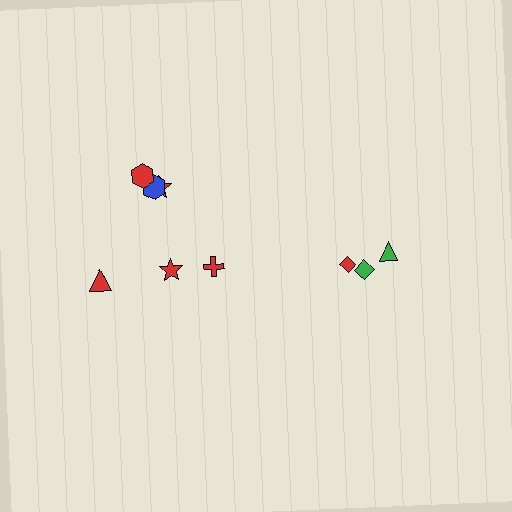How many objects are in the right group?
There are 3 objects.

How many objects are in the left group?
There are 6 objects.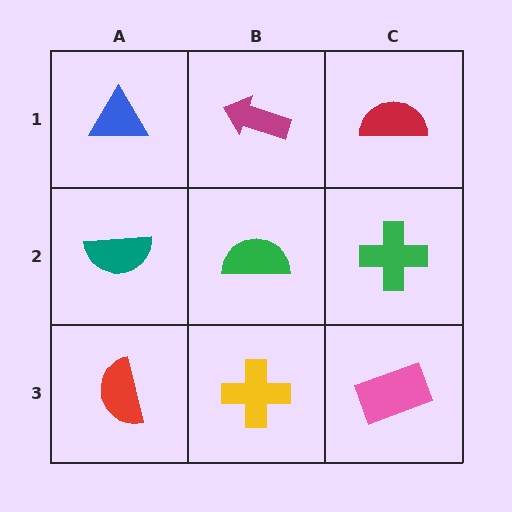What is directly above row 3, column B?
A green semicircle.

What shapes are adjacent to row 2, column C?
A red semicircle (row 1, column C), a pink rectangle (row 3, column C), a green semicircle (row 2, column B).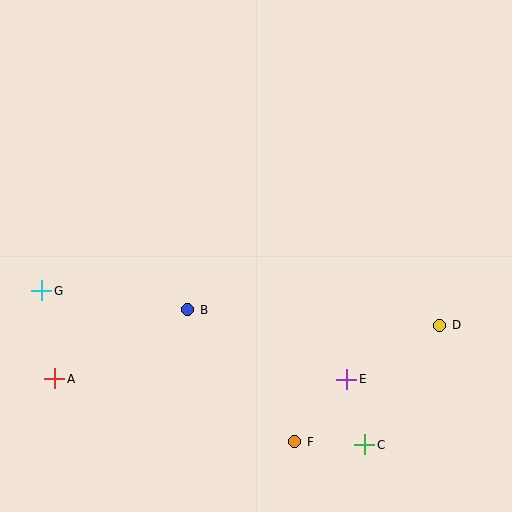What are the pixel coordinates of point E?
Point E is at (347, 379).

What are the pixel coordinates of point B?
Point B is at (188, 310).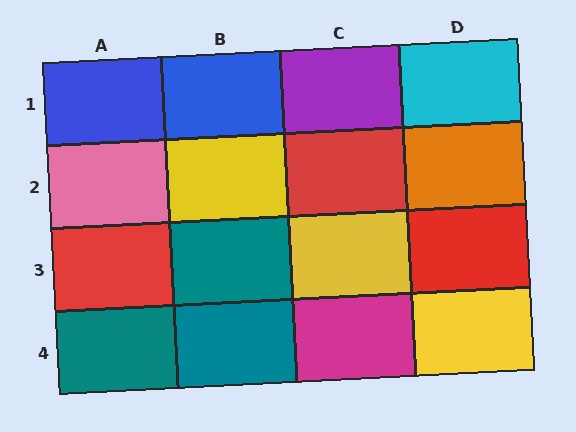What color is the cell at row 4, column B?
Teal.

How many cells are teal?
3 cells are teal.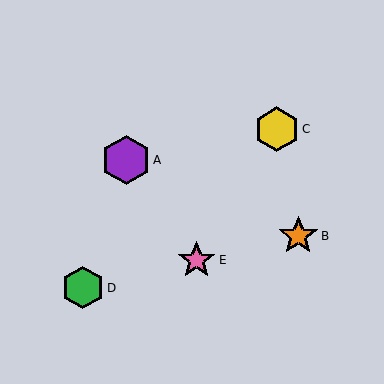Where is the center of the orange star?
The center of the orange star is at (298, 236).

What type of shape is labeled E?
Shape E is a pink star.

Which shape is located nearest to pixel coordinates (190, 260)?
The pink star (labeled E) at (197, 260) is nearest to that location.